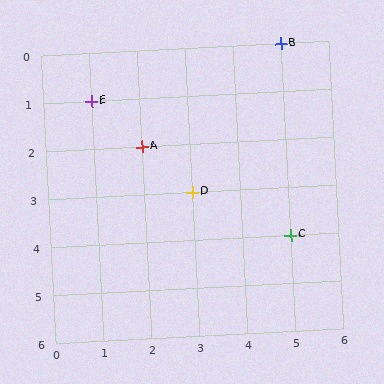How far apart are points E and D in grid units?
Points E and D are 2 columns and 2 rows apart (about 2.8 grid units diagonally).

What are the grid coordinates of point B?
Point B is at grid coordinates (5, 0).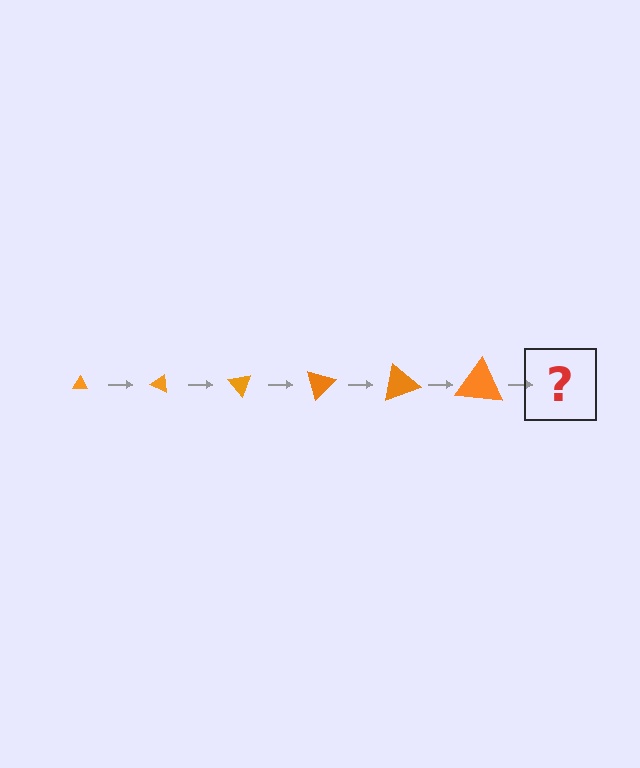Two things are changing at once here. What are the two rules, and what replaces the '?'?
The two rules are that the triangle grows larger each step and it rotates 25 degrees each step. The '?' should be a triangle, larger than the previous one and rotated 150 degrees from the start.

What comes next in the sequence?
The next element should be a triangle, larger than the previous one and rotated 150 degrees from the start.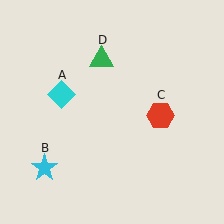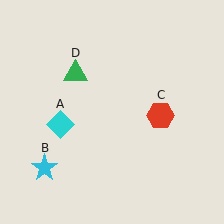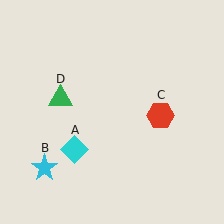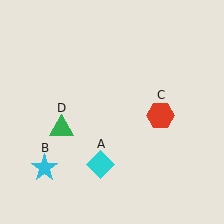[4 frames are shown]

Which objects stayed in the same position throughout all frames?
Cyan star (object B) and red hexagon (object C) remained stationary.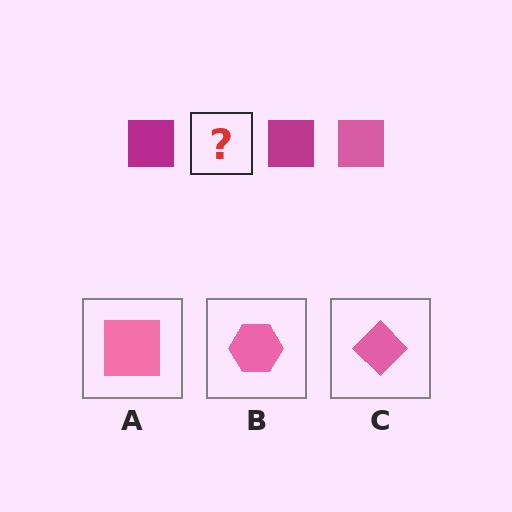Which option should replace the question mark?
Option A.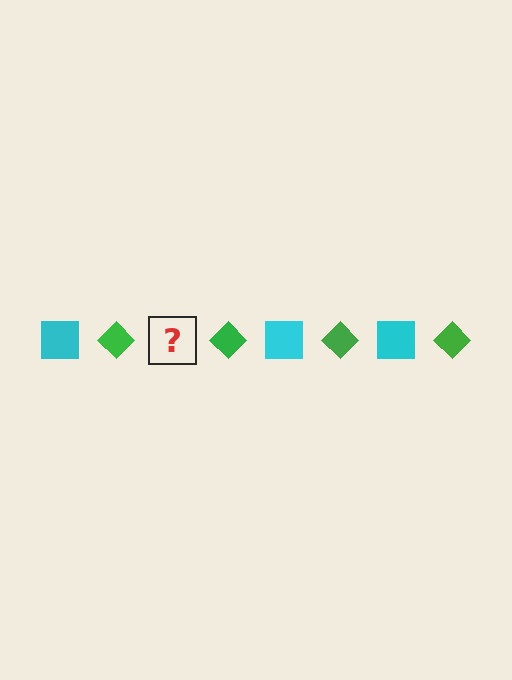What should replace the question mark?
The question mark should be replaced with a cyan square.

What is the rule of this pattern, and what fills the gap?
The rule is that the pattern alternates between cyan square and green diamond. The gap should be filled with a cyan square.